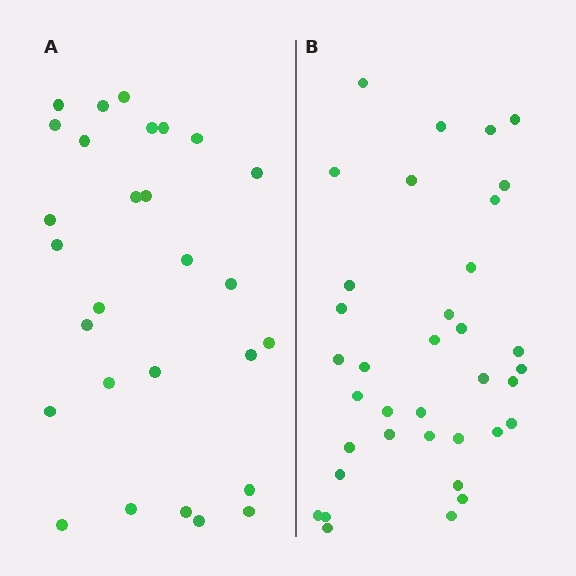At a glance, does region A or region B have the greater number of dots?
Region B (the right region) has more dots.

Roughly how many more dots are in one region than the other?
Region B has roughly 8 or so more dots than region A.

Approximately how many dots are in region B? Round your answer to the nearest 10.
About 40 dots. (The exact count is 36, which rounds to 40.)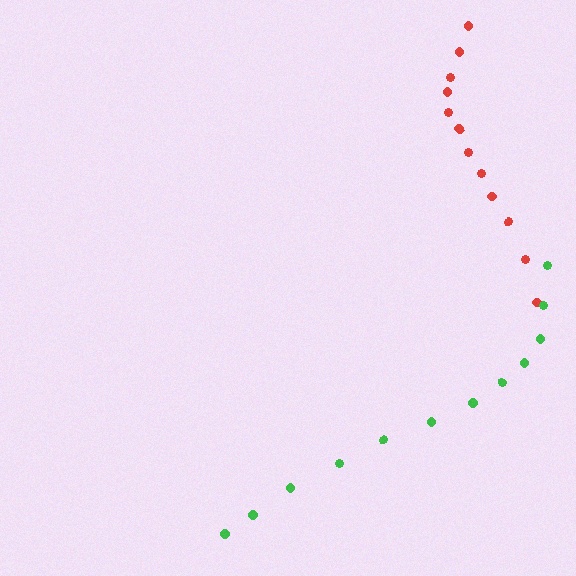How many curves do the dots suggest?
There are 2 distinct paths.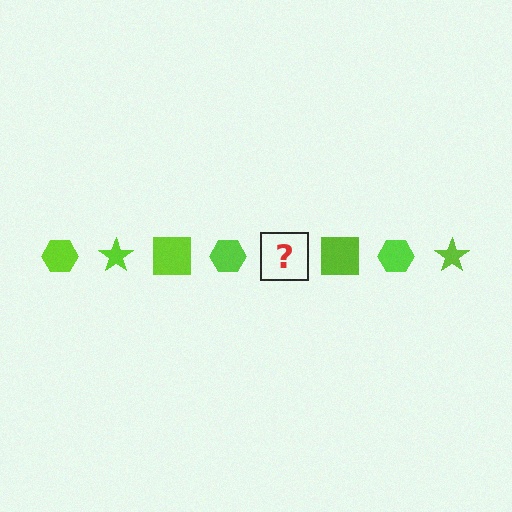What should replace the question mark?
The question mark should be replaced with a lime star.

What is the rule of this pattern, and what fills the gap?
The rule is that the pattern cycles through hexagon, star, square shapes in lime. The gap should be filled with a lime star.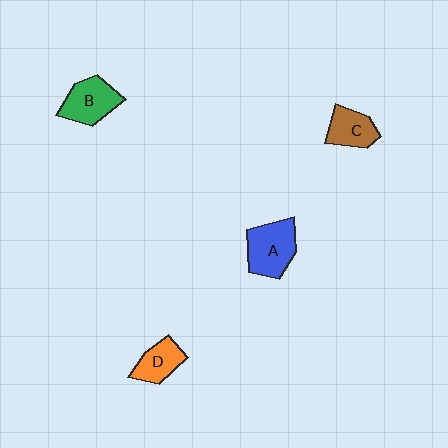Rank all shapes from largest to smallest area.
From largest to smallest: A (blue), B (green), C (brown), D (orange).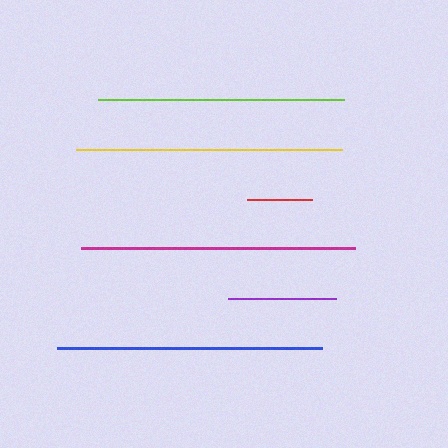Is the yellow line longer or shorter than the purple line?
The yellow line is longer than the purple line.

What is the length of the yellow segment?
The yellow segment is approximately 266 pixels long.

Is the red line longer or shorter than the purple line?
The purple line is longer than the red line.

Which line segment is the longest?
The magenta line is the longest at approximately 274 pixels.